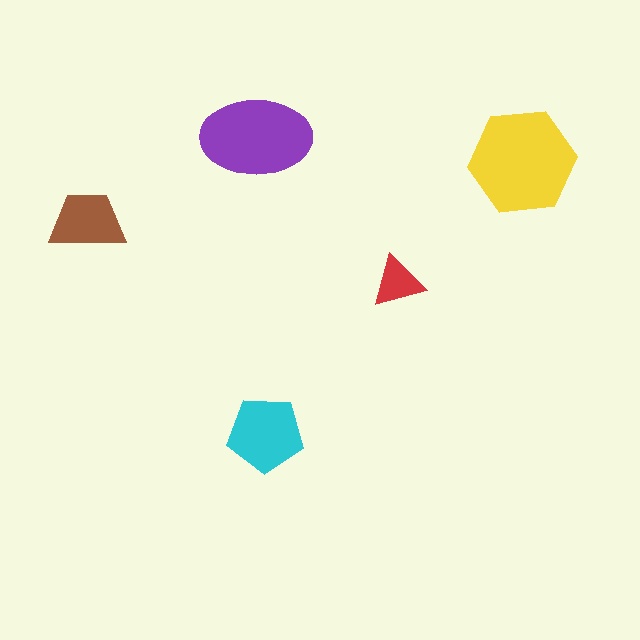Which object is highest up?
The purple ellipse is topmost.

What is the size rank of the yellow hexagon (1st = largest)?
1st.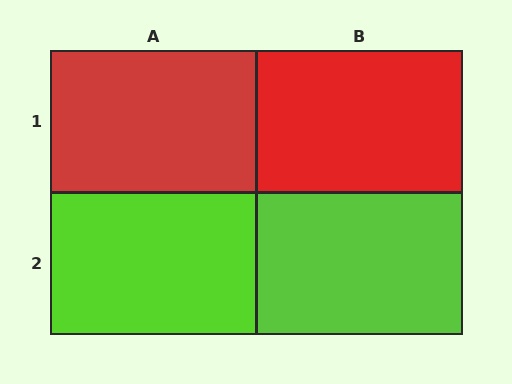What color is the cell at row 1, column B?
Red.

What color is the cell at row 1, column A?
Red.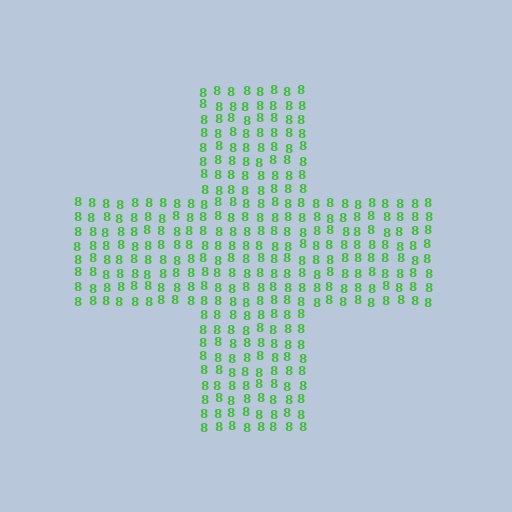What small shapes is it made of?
It is made of small digit 8's.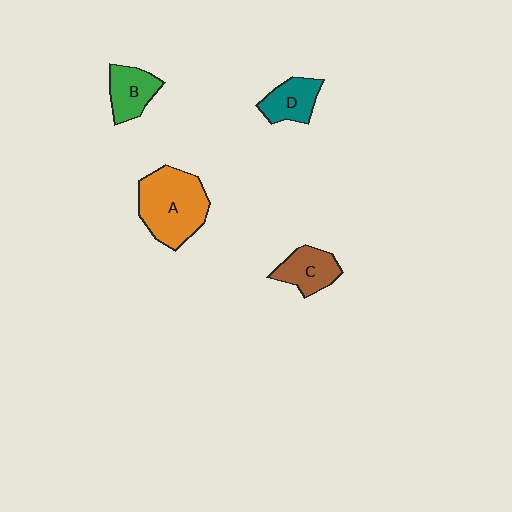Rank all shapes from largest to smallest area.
From largest to smallest: A (orange), C (brown), B (green), D (teal).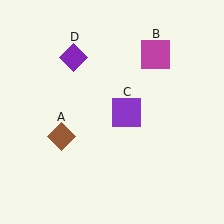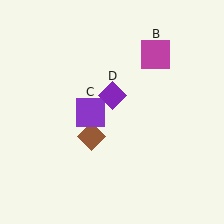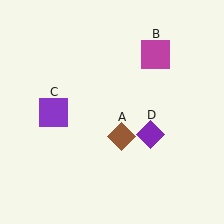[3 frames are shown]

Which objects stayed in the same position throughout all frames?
Magenta square (object B) remained stationary.